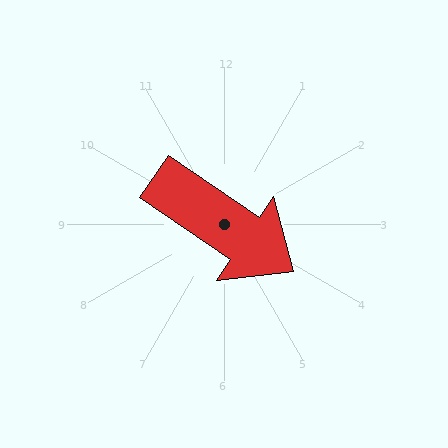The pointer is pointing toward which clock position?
Roughly 4 o'clock.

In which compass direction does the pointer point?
Southeast.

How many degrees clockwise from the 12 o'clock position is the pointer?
Approximately 124 degrees.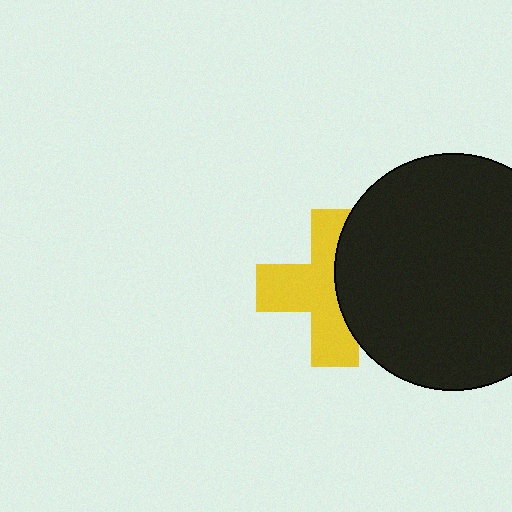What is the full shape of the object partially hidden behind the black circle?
The partially hidden object is a yellow cross.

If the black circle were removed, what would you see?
You would see the complete yellow cross.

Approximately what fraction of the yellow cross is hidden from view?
Roughly 40% of the yellow cross is hidden behind the black circle.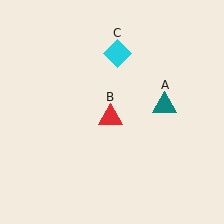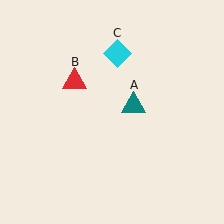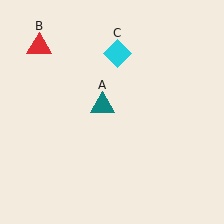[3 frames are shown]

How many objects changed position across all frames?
2 objects changed position: teal triangle (object A), red triangle (object B).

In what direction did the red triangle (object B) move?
The red triangle (object B) moved up and to the left.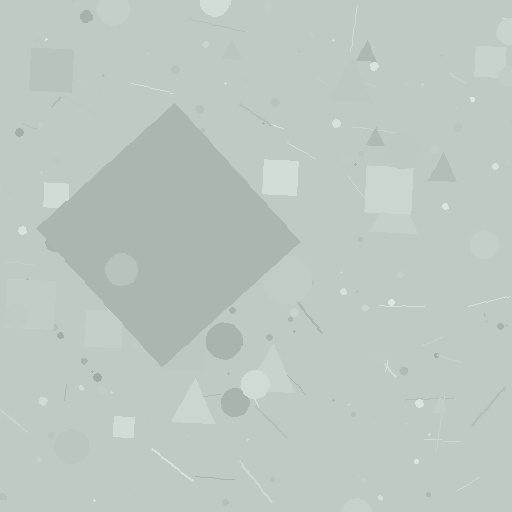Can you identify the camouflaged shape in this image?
The camouflaged shape is a diamond.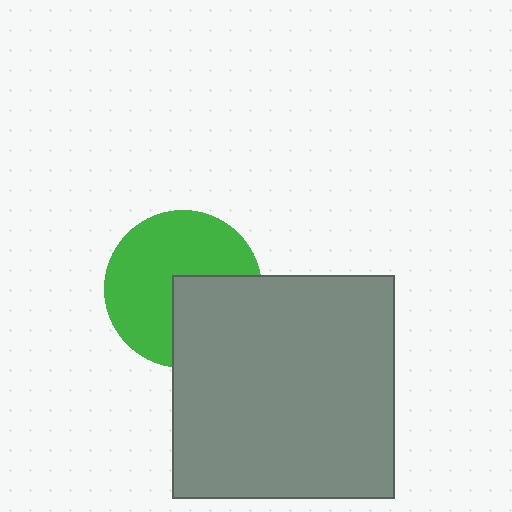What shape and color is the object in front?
The object in front is a gray square.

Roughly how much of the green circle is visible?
About half of it is visible (roughly 64%).